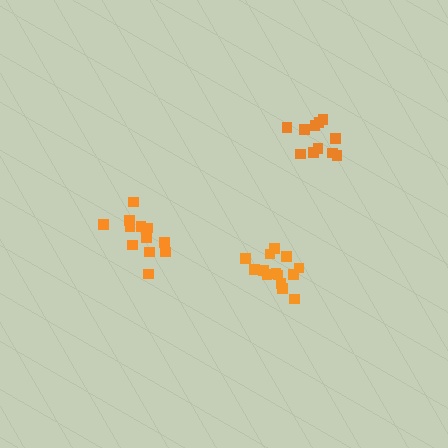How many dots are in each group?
Group 1: 12 dots, Group 2: 11 dots, Group 3: 14 dots (37 total).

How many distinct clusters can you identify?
There are 3 distinct clusters.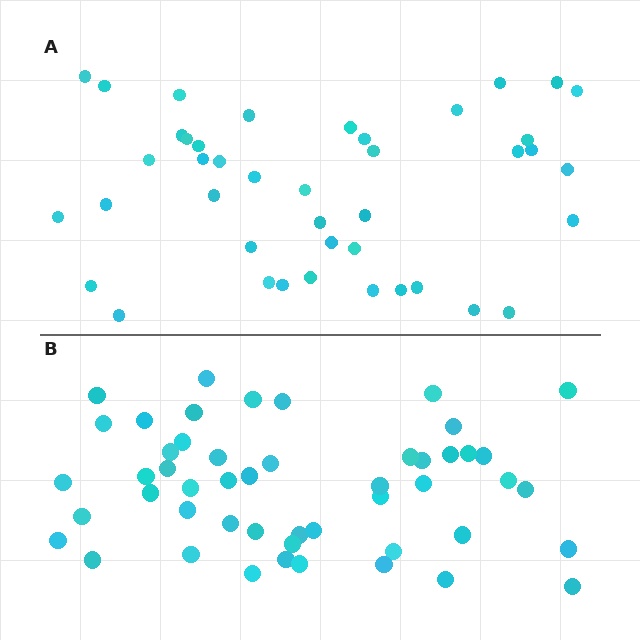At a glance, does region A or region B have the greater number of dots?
Region B (the bottom region) has more dots.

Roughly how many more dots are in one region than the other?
Region B has roughly 8 or so more dots than region A.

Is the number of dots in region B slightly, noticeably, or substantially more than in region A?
Region B has only slightly more — the two regions are fairly close. The ratio is roughly 1.2 to 1.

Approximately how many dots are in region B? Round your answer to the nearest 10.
About 50 dots.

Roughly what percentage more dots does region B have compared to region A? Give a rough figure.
About 20% more.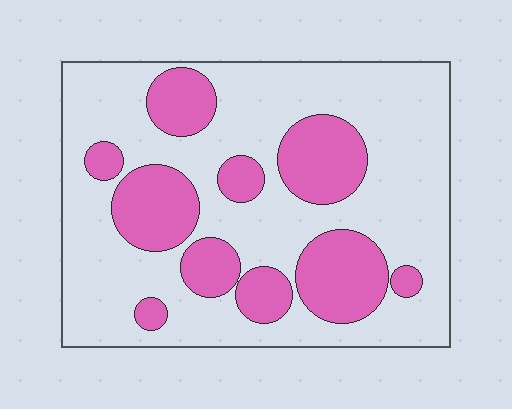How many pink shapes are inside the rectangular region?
10.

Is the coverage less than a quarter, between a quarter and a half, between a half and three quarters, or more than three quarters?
Between a quarter and a half.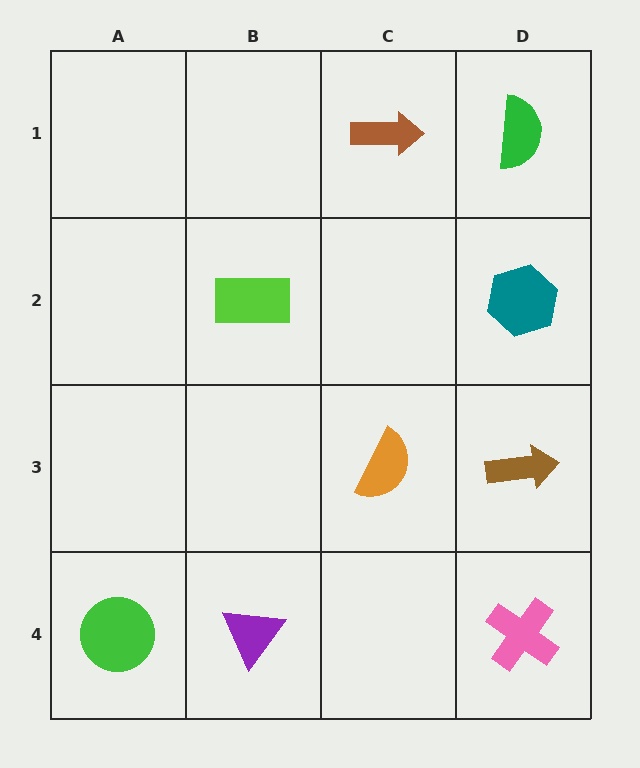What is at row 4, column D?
A pink cross.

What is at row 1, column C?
A brown arrow.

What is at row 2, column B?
A lime rectangle.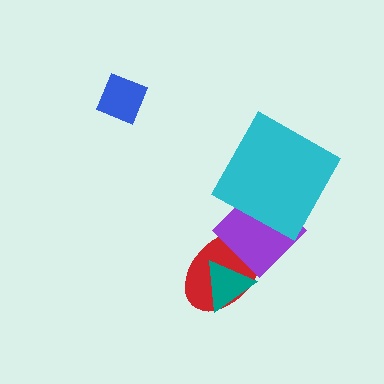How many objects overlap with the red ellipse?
2 objects overlap with the red ellipse.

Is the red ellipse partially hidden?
Yes, it is partially covered by another shape.